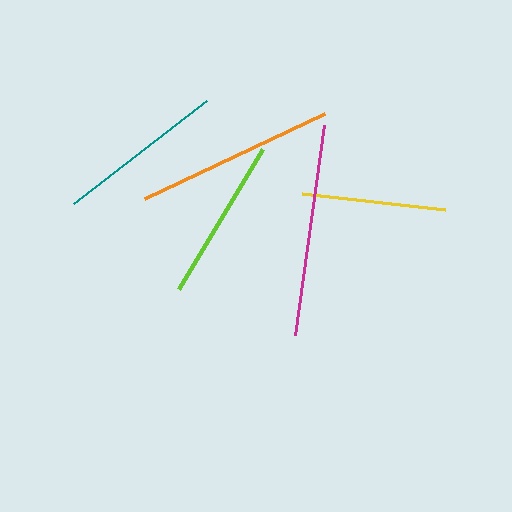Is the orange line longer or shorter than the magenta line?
The magenta line is longer than the orange line.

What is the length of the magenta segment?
The magenta segment is approximately 212 pixels long.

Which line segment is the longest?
The magenta line is the longest at approximately 212 pixels.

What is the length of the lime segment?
The lime segment is approximately 163 pixels long.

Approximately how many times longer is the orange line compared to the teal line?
The orange line is approximately 1.2 times the length of the teal line.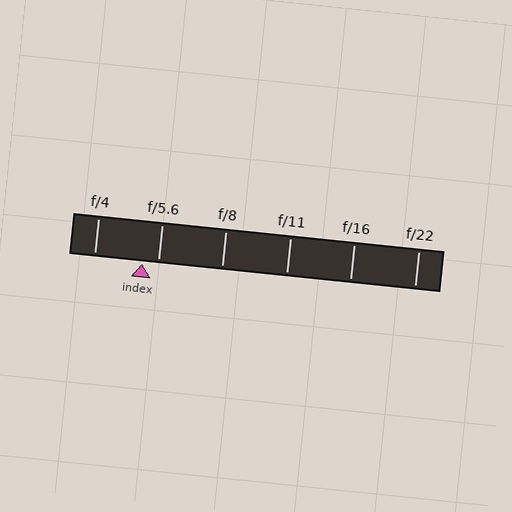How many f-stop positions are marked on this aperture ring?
There are 6 f-stop positions marked.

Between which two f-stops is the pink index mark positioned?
The index mark is between f/4 and f/5.6.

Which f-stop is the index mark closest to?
The index mark is closest to f/5.6.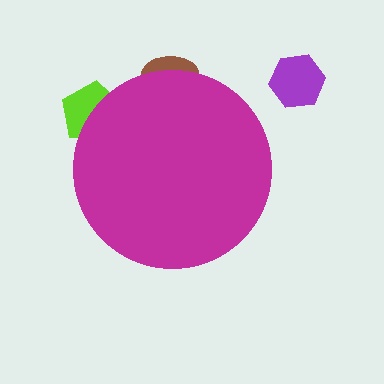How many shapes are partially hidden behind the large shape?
2 shapes are partially hidden.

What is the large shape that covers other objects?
A magenta circle.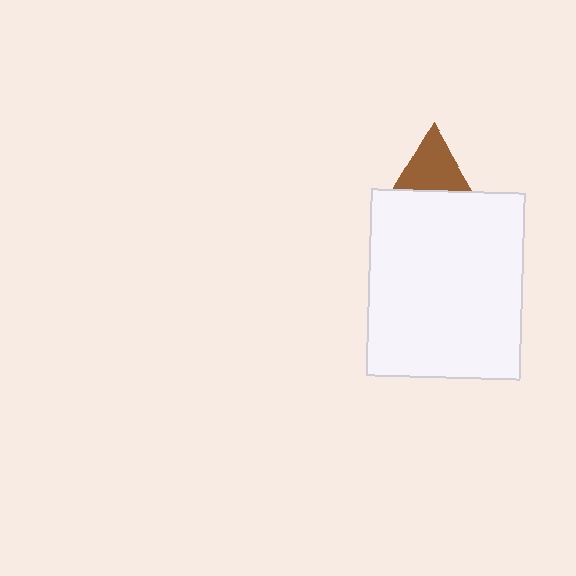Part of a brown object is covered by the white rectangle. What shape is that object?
It is a triangle.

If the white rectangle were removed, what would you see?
You would see the complete brown triangle.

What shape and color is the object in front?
The object in front is a white rectangle.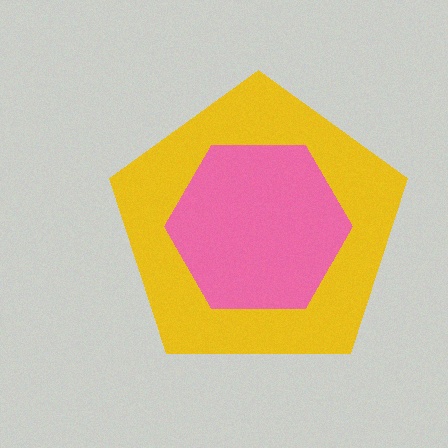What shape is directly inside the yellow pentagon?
The pink hexagon.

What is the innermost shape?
The pink hexagon.